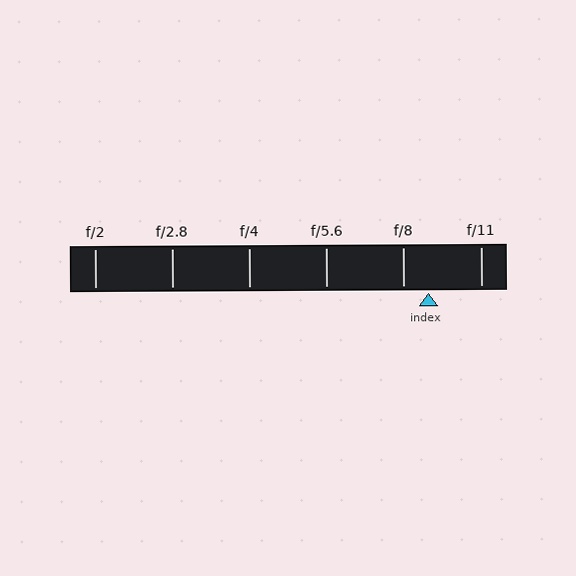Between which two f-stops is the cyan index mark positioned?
The index mark is between f/8 and f/11.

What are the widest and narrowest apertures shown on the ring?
The widest aperture shown is f/2 and the narrowest is f/11.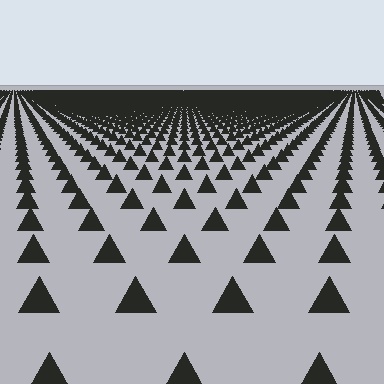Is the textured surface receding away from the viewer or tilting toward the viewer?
The surface is receding away from the viewer. Texture elements get smaller and denser toward the top.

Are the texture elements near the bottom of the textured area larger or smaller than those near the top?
Larger. Near the bottom, elements are closer to the viewer and appear at a bigger on-screen size.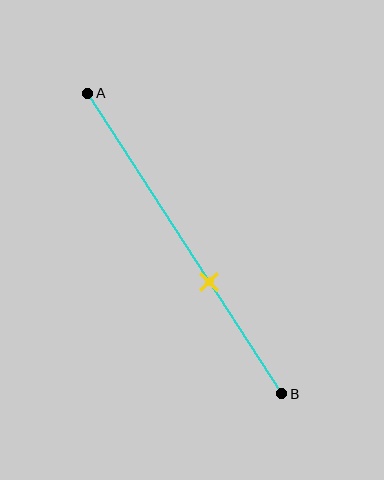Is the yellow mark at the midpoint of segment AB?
No, the mark is at about 65% from A, not at the 50% midpoint.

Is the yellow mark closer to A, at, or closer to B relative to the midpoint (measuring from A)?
The yellow mark is closer to point B than the midpoint of segment AB.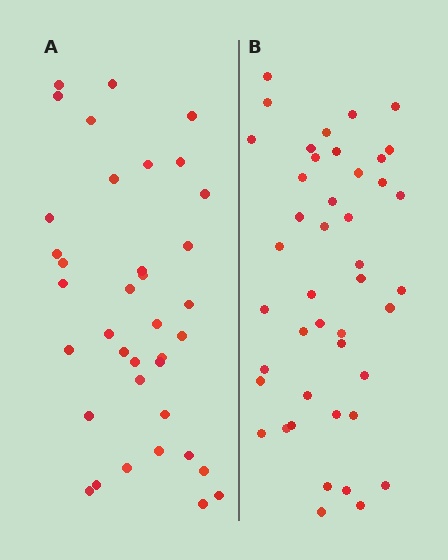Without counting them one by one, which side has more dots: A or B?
Region B (the right region) has more dots.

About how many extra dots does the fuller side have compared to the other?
Region B has roughly 8 or so more dots than region A.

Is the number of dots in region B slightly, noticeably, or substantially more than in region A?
Region B has only slightly more — the two regions are fairly close. The ratio is roughly 1.2 to 1.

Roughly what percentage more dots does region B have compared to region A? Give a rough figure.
About 20% more.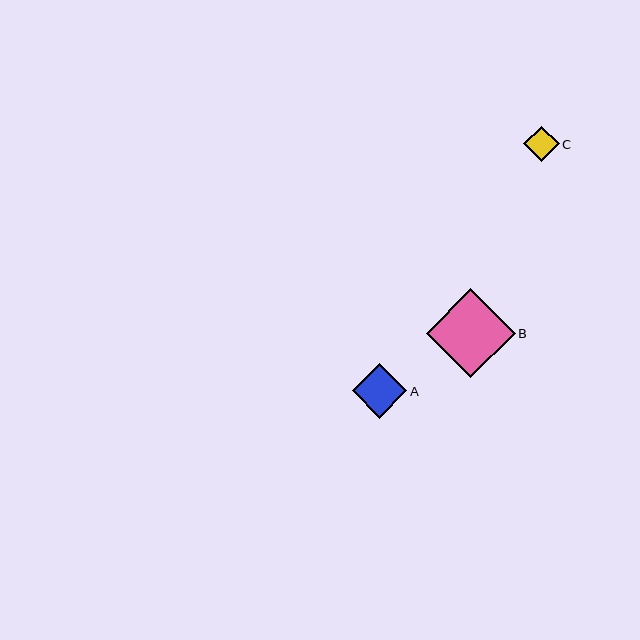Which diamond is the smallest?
Diamond C is the smallest with a size of approximately 36 pixels.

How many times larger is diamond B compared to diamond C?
Diamond B is approximately 2.5 times the size of diamond C.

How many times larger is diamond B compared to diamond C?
Diamond B is approximately 2.5 times the size of diamond C.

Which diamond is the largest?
Diamond B is the largest with a size of approximately 88 pixels.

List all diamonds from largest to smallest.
From largest to smallest: B, A, C.